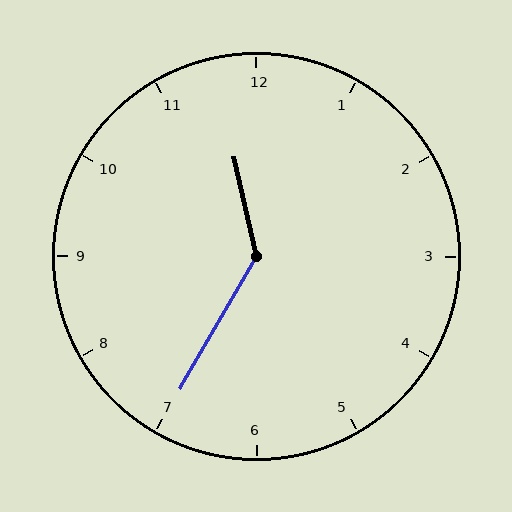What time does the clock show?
11:35.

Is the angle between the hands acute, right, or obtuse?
It is obtuse.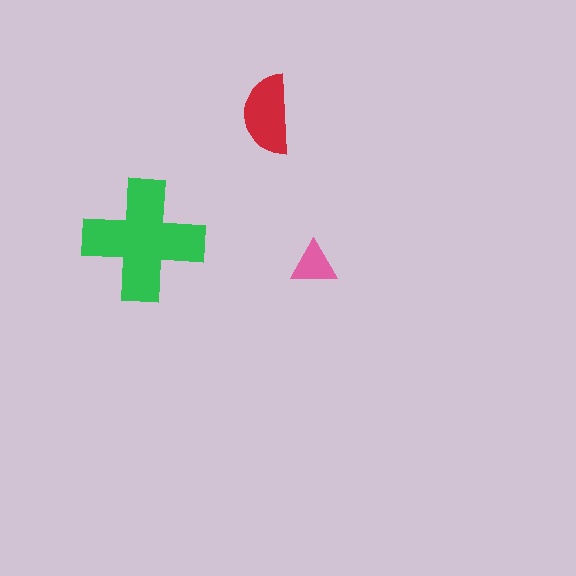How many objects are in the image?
There are 3 objects in the image.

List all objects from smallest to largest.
The pink triangle, the red semicircle, the green cross.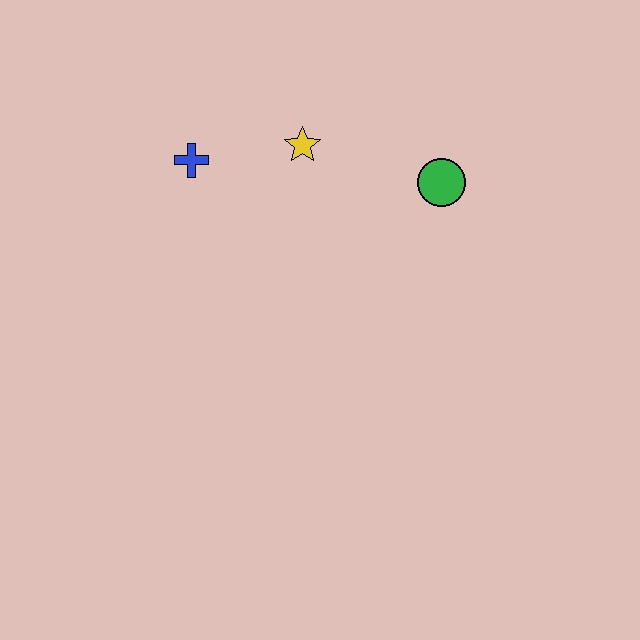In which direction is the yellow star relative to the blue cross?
The yellow star is to the right of the blue cross.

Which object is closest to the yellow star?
The blue cross is closest to the yellow star.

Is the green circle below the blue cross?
Yes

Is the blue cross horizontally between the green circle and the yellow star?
No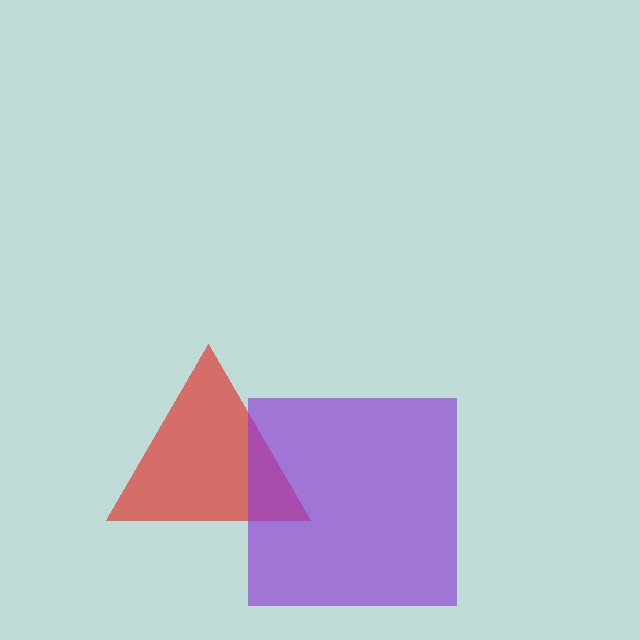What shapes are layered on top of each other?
The layered shapes are: a red triangle, a purple square.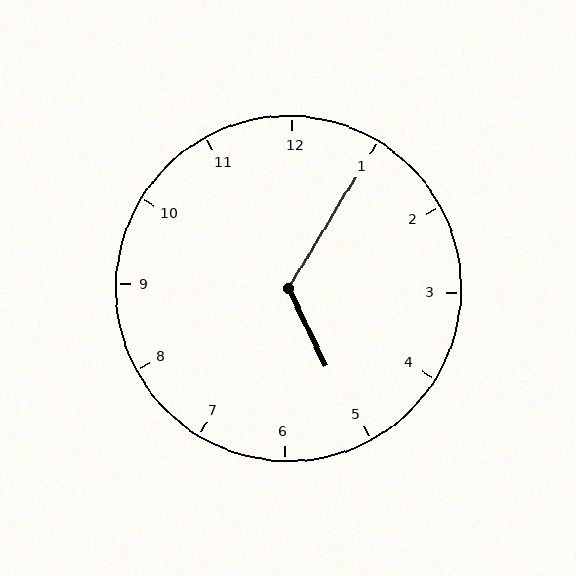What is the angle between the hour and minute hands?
Approximately 122 degrees.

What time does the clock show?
5:05.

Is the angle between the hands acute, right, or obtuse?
It is obtuse.